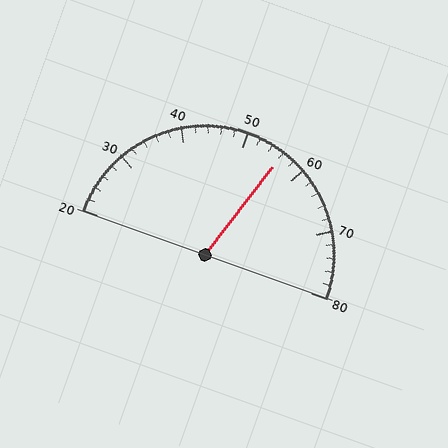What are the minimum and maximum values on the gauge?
The gauge ranges from 20 to 80.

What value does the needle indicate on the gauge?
The needle indicates approximately 56.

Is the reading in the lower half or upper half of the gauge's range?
The reading is in the upper half of the range (20 to 80).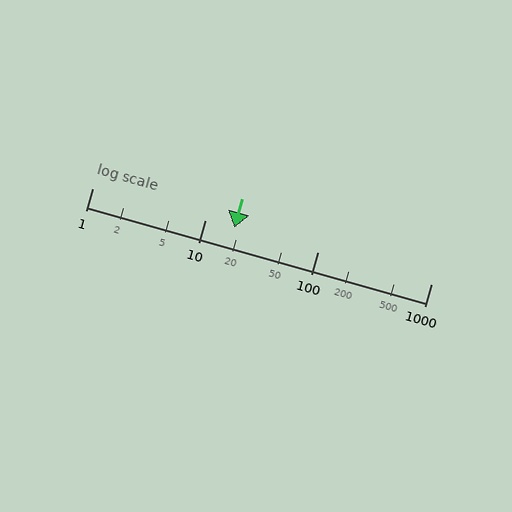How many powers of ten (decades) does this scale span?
The scale spans 3 decades, from 1 to 1000.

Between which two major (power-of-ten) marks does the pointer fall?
The pointer is between 10 and 100.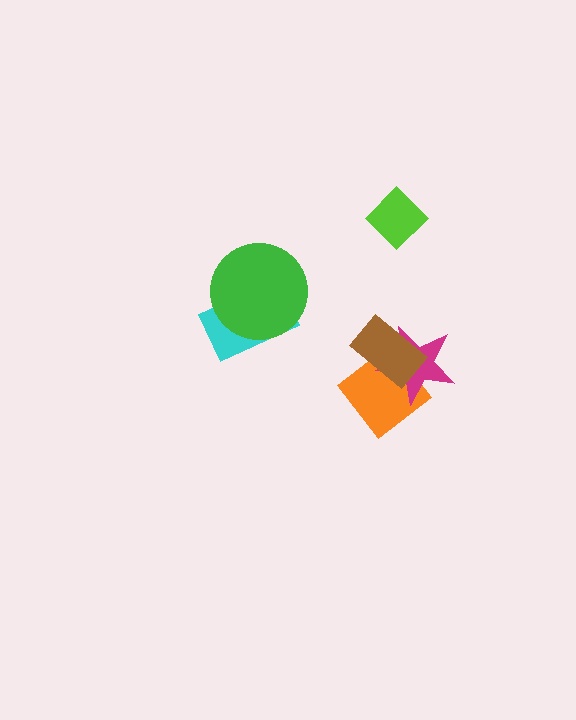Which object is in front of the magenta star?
The brown rectangle is in front of the magenta star.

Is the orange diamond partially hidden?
Yes, it is partially covered by another shape.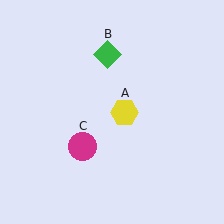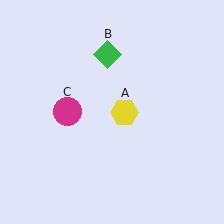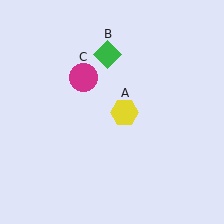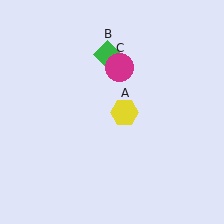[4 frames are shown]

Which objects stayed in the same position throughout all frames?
Yellow hexagon (object A) and green diamond (object B) remained stationary.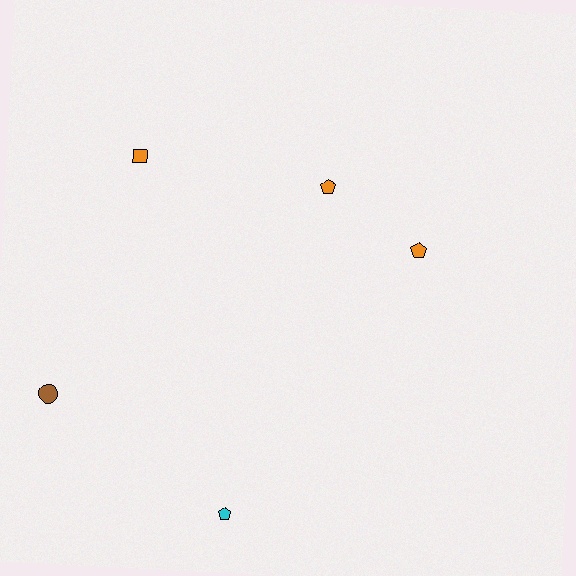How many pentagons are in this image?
There are 3 pentagons.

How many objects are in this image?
There are 5 objects.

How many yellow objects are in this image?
There are no yellow objects.